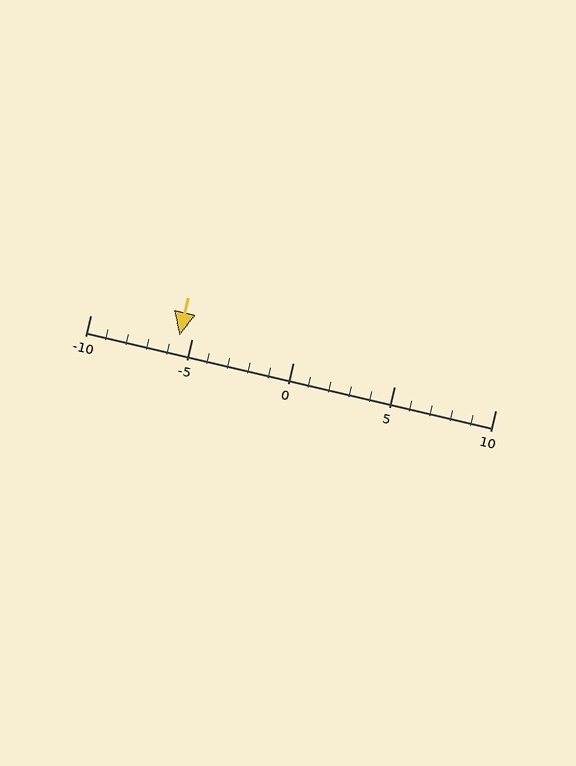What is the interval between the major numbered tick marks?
The major tick marks are spaced 5 units apart.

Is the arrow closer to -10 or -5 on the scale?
The arrow is closer to -5.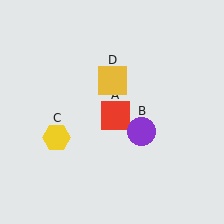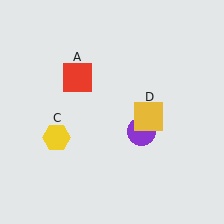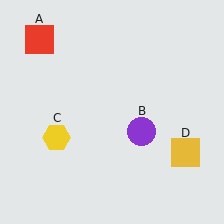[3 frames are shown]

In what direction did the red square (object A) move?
The red square (object A) moved up and to the left.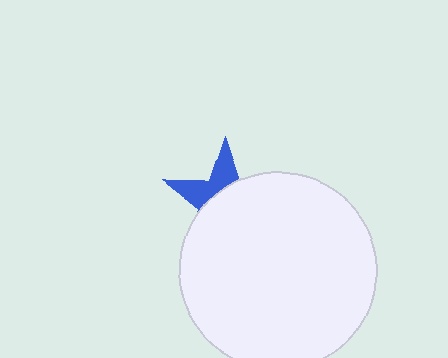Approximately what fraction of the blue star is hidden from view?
Roughly 66% of the blue star is hidden behind the white circle.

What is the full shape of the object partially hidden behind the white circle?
The partially hidden object is a blue star.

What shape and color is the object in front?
The object in front is a white circle.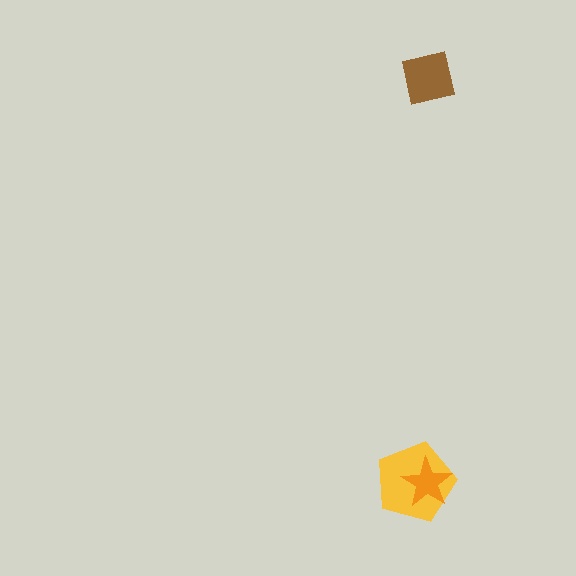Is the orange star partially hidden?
No, no other shape covers it.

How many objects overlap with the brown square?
0 objects overlap with the brown square.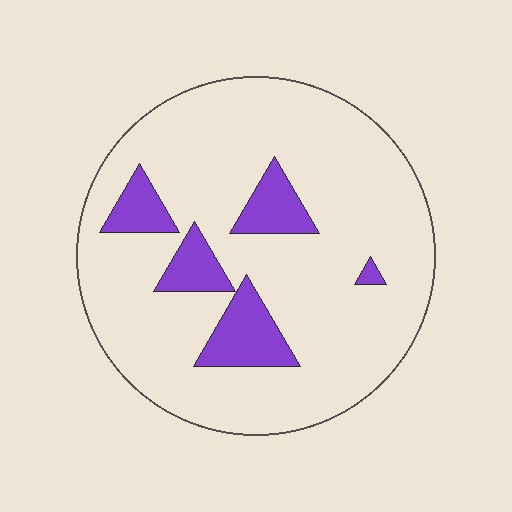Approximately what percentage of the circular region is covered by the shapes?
Approximately 15%.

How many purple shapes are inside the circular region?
5.